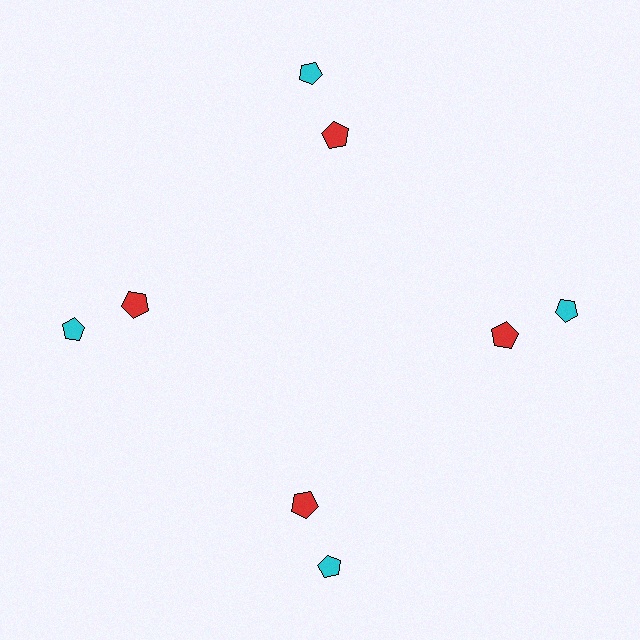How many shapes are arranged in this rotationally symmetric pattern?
There are 8 shapes, arranged in 4 groups of 2.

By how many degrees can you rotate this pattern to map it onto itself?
The pattern maps onto itself every 90 degrees of rotation.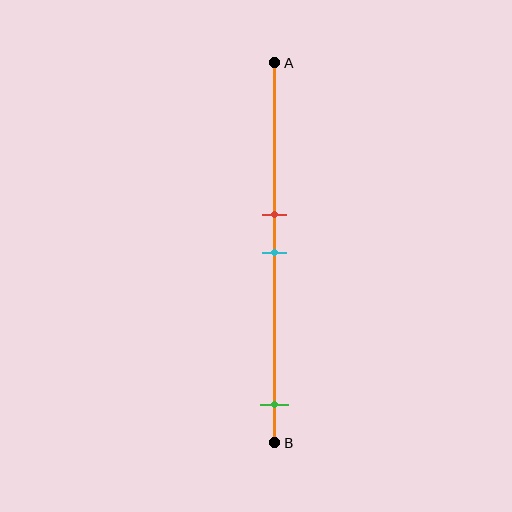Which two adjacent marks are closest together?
The red and cyan marks are the closest adjacent pair.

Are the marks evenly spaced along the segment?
No, the marks are not evenly spaced.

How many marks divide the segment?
There are 3 marks dividing the segment.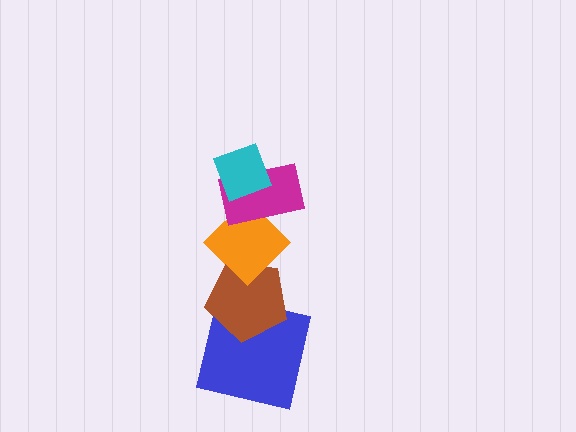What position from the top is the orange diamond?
The orange diamond is 3rd from the top.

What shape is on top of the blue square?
The brown pentagon is on top of the blue square.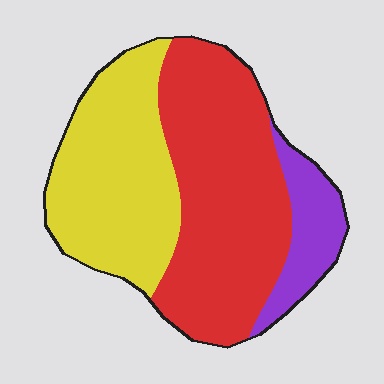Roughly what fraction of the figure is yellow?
Yellow takes up about three eighths (3/8) of the figure.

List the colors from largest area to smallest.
From largest to smallest: red, yellow, purple.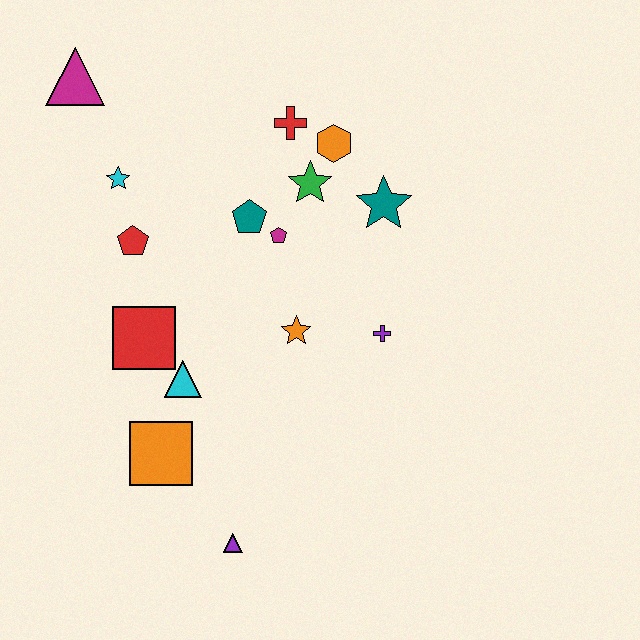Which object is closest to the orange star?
The purple cross is closest to the orange star.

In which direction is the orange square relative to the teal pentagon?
The orange square is below the teal pentagon.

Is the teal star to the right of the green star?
Yes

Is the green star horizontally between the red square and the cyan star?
No